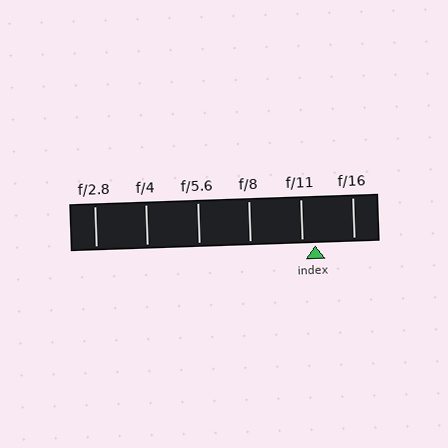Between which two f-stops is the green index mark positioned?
The index mark is between f/11 and f/16.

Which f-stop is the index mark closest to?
The index mark is closest to f/11.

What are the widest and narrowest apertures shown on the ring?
The widest aperture shown is f/2.8 and the narrowest is f/16.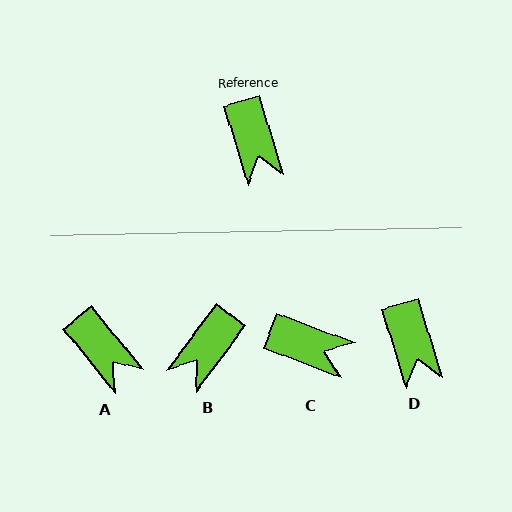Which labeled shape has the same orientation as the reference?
D.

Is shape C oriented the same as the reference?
No, it is off by about 52 degrees.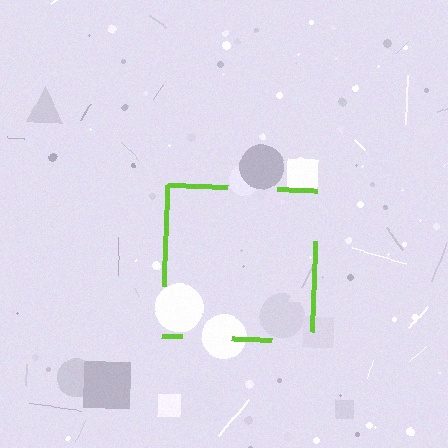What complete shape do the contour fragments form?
The contour fragments form a square.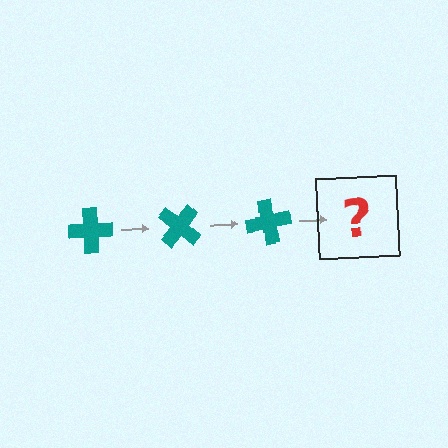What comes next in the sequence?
The next element should be a teal cross rotated 120 degrees.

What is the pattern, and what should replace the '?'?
The pattern is that the cross rotates 40 degrees each step. The '?' should be a teal cross rotated 120 degrees.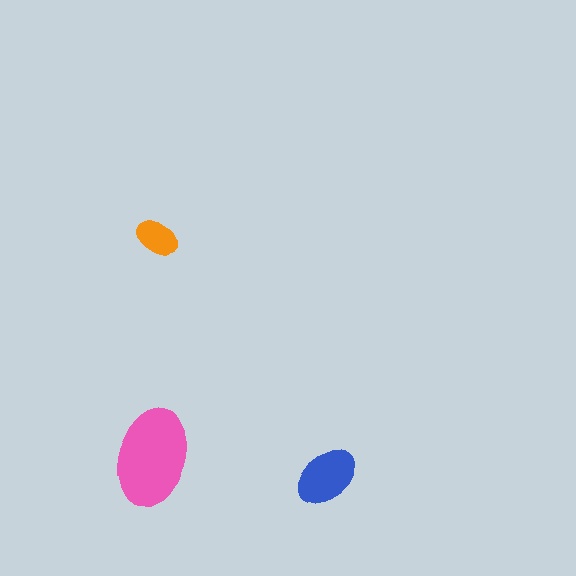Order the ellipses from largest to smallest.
the pink one, the blue one, the orange one.